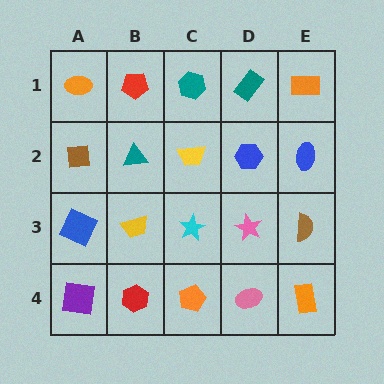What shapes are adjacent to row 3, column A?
A brown square (row 2, column A), a purple square (row 4, column A), a yellow trapezoid (row 3, column B).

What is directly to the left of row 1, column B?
An orange ellipse.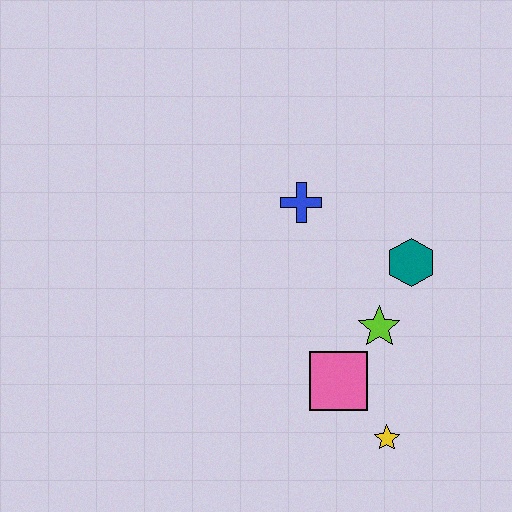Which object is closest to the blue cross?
The teal hexagon is closest to the blue cross.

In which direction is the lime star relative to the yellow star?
The lime star is above the yellow star.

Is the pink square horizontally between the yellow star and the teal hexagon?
No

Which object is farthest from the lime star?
The blue cross is farthest from the lime star.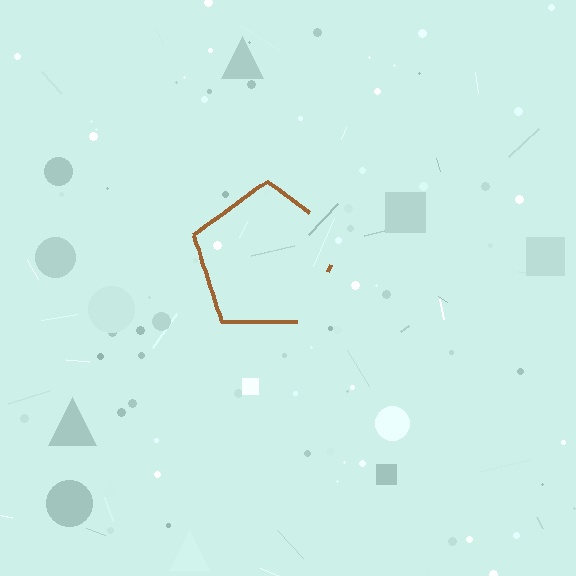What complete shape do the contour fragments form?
The contour fragments form a pentagon.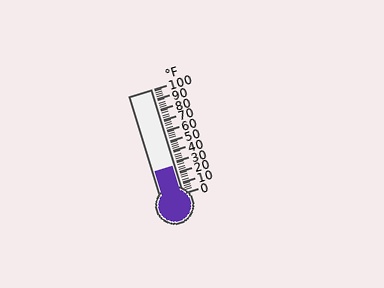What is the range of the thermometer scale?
The thermometer scale ranges from 0°F to 100°F.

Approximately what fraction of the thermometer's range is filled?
The thermometer is filled to approximately 25% of its range.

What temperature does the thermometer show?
The thermometer shows approximately 26°F.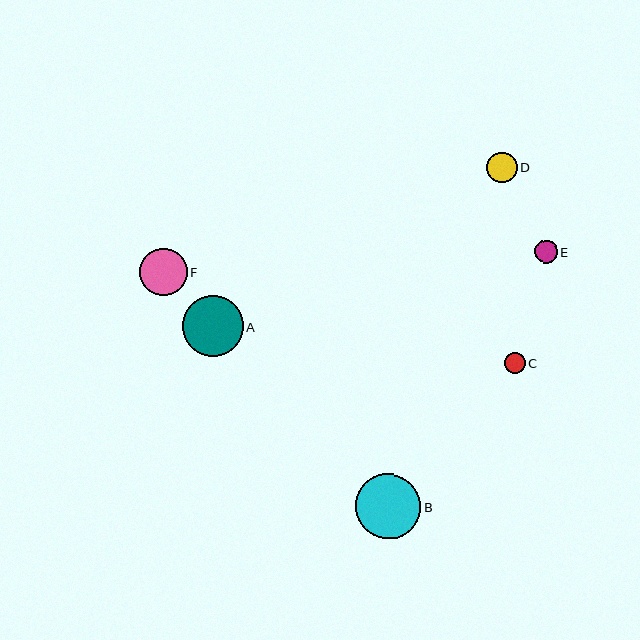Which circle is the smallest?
Circle C is the smallest with a size of approximately 21 pixels.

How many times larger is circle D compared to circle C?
Circle D is approximately 1.5 times the size of circle C.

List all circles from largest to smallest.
From largest to smallest: B, A, F, D, E, C.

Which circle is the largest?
Circle B is the largest with a size of approximately 65 pixels.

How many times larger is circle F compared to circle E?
Circle F is approximately 2.1 times the size of circle E.